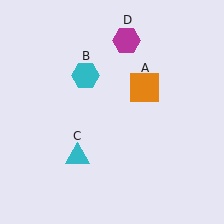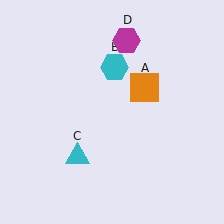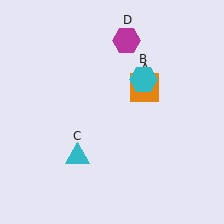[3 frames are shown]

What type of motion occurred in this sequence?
The cyan hexagon (object B) rotated clockwise around the center of the scene.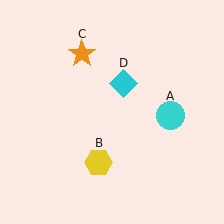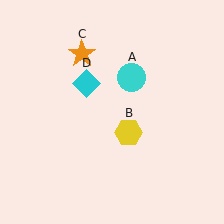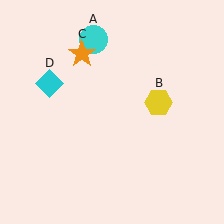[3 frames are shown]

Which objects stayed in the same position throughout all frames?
Orange star (object C) remained stationary.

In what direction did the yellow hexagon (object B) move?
The yellow hexagon (object B) moved up and to the right.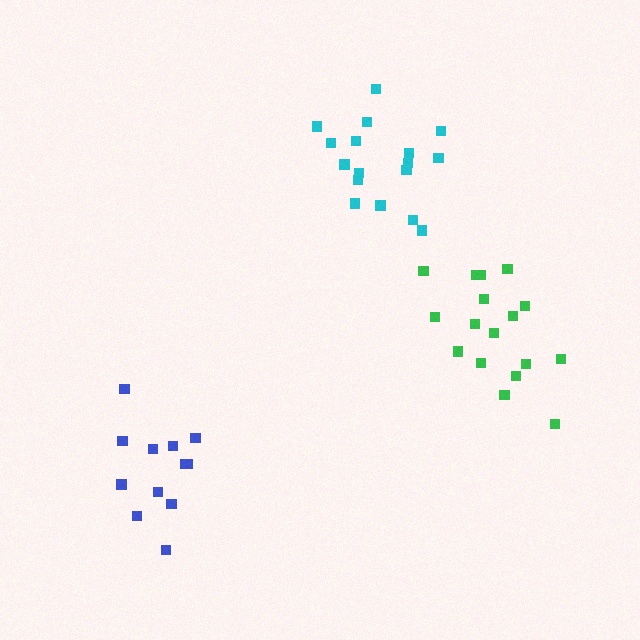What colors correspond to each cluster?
The clusters are colored: green, cyan, blue.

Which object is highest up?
The cyan cluster is topmost.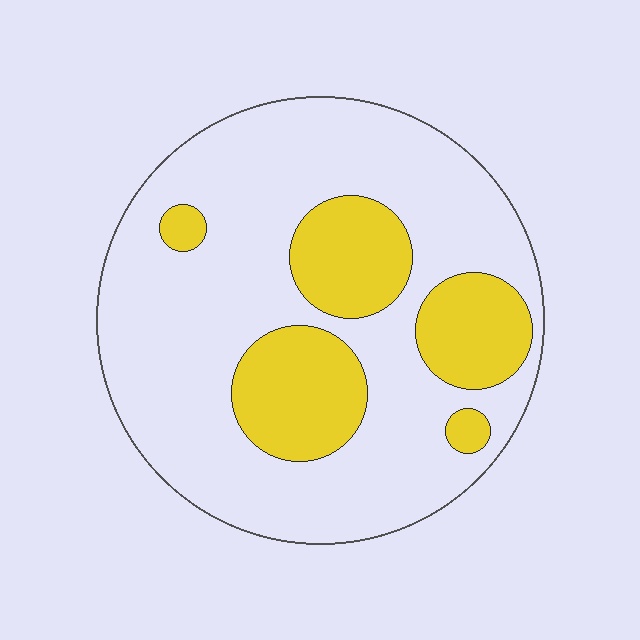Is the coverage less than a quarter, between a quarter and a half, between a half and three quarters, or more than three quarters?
Between a quarter and a half.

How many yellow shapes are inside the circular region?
5.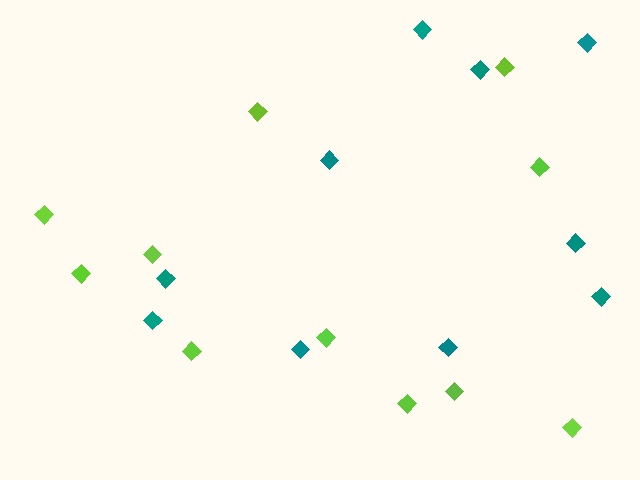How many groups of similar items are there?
There are 2 groups: one group of teal diamonds (10) and one group of lime diamonds (11).